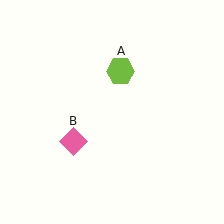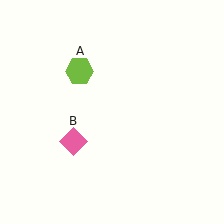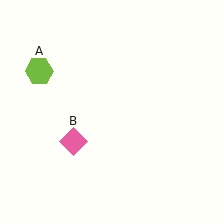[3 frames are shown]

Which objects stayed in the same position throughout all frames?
Pink diamond (object B) remained stationary.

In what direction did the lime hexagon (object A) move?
The lime hexagon (object A) moved left.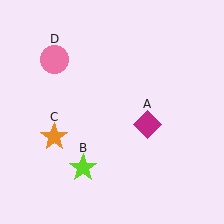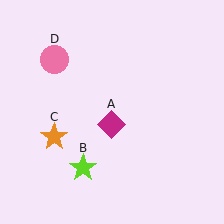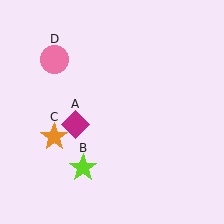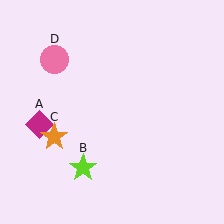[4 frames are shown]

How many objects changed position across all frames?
1 object changed position: magenta diamond (object A).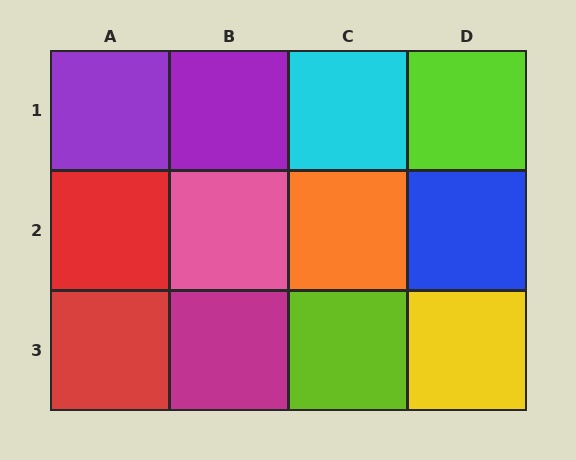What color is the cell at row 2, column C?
Orange.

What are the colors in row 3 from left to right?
Red, magenta, lime, yellow.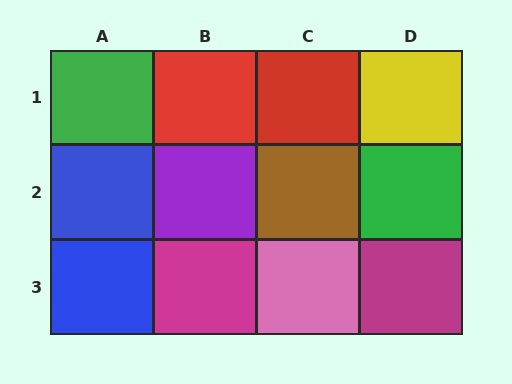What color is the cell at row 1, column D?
Yellow.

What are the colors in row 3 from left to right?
Blue, magenta, pink, magenta.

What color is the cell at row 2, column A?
Blue.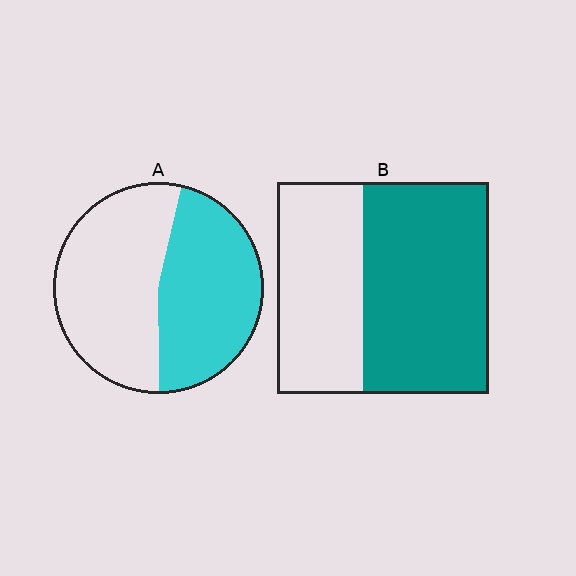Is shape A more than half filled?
Roughly half.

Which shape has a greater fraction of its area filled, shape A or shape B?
Shape B.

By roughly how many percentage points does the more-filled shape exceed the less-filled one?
By roughly 15 percentage points (B over A).